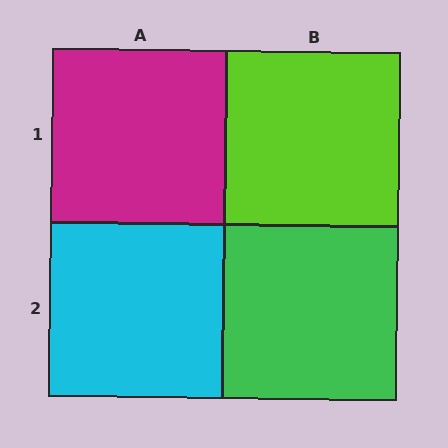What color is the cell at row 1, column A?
Magenta.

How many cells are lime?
1 cell is lime.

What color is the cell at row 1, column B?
Lime.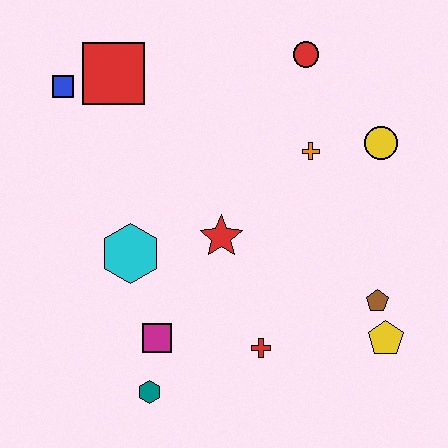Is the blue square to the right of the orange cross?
No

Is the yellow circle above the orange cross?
Yes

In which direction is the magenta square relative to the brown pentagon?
The magenta square is to the left of the brown pentagon.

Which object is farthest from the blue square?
The yellow pentagon is farthest from the blue square.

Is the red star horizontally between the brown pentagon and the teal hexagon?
Yes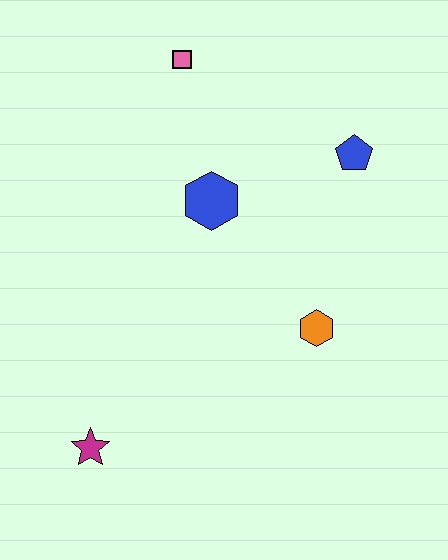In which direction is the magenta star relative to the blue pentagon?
The magenta star is below the blue pentagon.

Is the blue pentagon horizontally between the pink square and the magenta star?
No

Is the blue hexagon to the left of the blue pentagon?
Yes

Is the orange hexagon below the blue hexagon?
Yes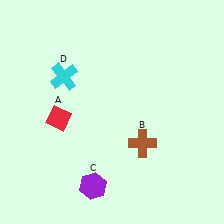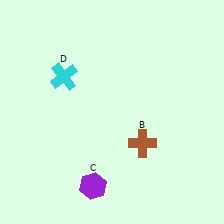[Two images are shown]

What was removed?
The red diamond (A) was removed in Image 2.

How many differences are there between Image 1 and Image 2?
There is 1 difference between the two images.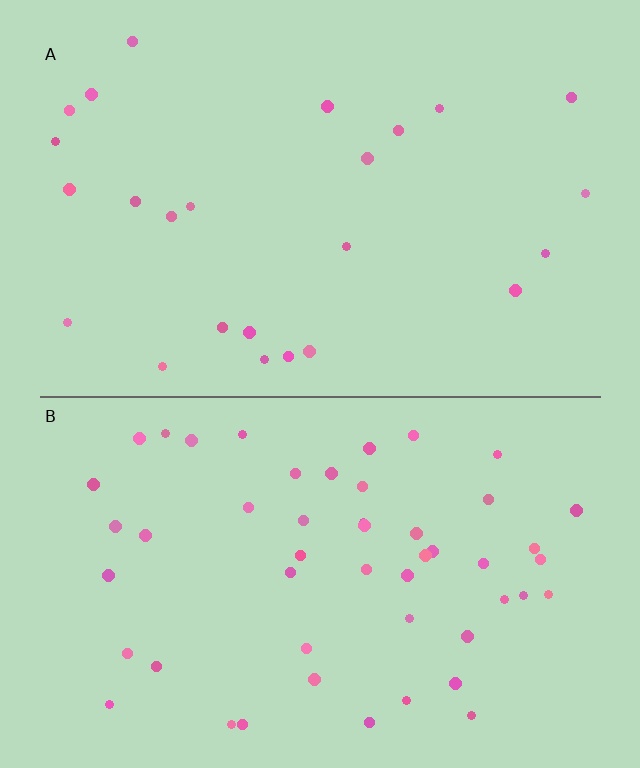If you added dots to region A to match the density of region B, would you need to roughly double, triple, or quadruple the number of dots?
Approximately double.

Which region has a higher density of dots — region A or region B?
B (the bottom).